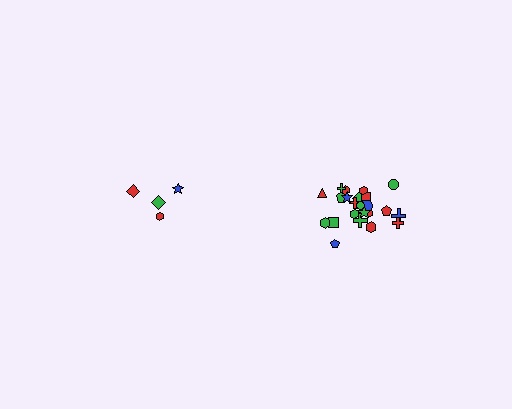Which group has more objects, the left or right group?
The right group.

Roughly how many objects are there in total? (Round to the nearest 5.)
Roughly 30 objects in total.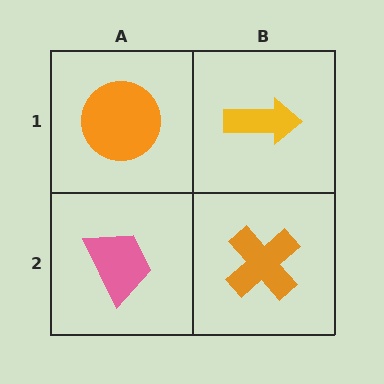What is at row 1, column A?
An orange circle.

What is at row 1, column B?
A yellow arrow.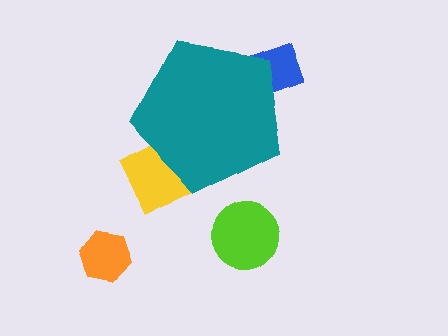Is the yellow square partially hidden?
Yes, the yellow square is partially hidden behind the teal pentagon.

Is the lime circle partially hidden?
No, the lime circle is fully visible.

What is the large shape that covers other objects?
A teal pentagon.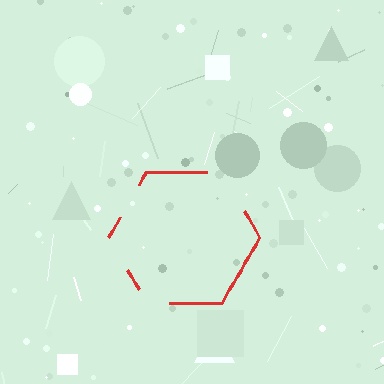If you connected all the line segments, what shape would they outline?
They would outline a hexagon.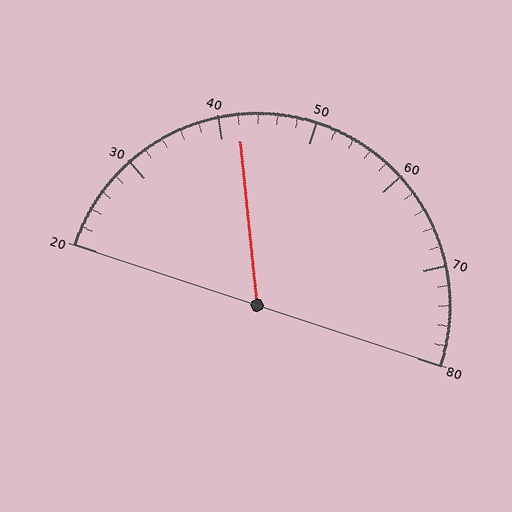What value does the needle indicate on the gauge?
The needle indicates approximately 42.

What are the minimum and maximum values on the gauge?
The gauge ranges from 20 to 80.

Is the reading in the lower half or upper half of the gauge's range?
The reading is in the lower half of the range (20 to 80).